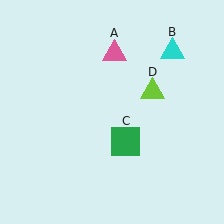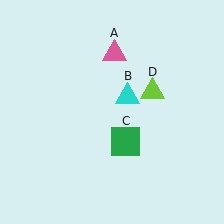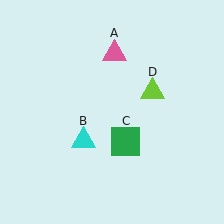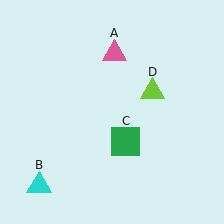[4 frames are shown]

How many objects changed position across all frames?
1 object changed position: cyan triangle (object B).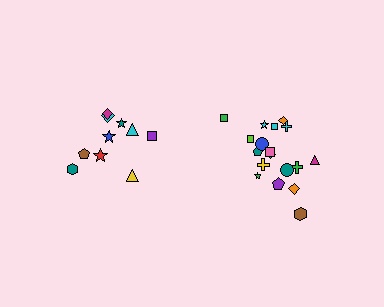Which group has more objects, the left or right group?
The right group.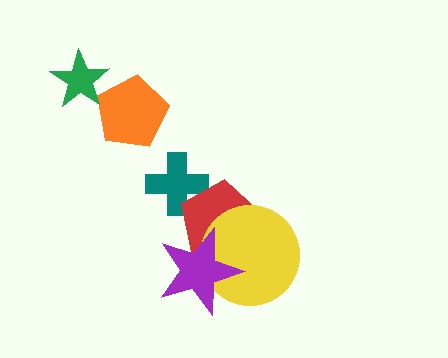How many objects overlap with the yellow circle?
2 objects overlap with the yellow circle.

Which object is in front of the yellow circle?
The purple star is in front of the yellow circle.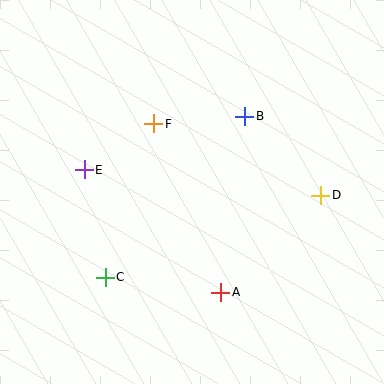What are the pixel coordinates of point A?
Point A is at (221, 292).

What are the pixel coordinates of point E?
Point E is at (84, 170).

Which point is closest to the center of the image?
Point F at (154, 124) is closest to the center.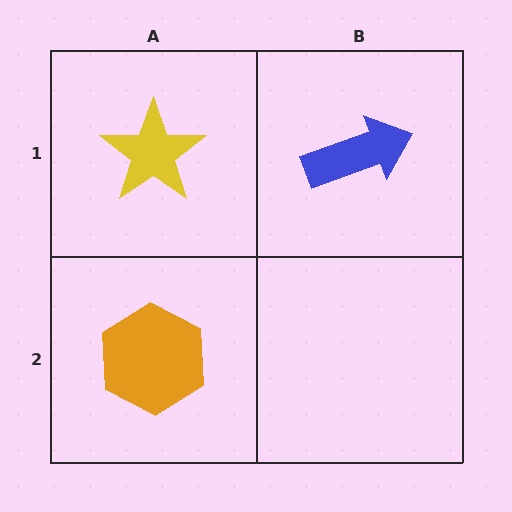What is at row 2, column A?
An orange hexagon.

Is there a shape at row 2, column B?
No, that cell is empty.